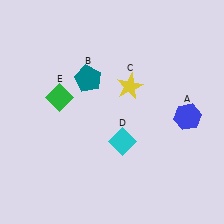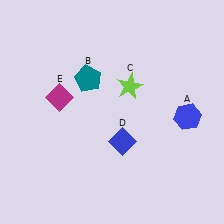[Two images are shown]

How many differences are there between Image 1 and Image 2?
There are 3 differences between the two images.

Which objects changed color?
C changed from yellow to lime. D changed from cyan to blue. E changed from green to magenta.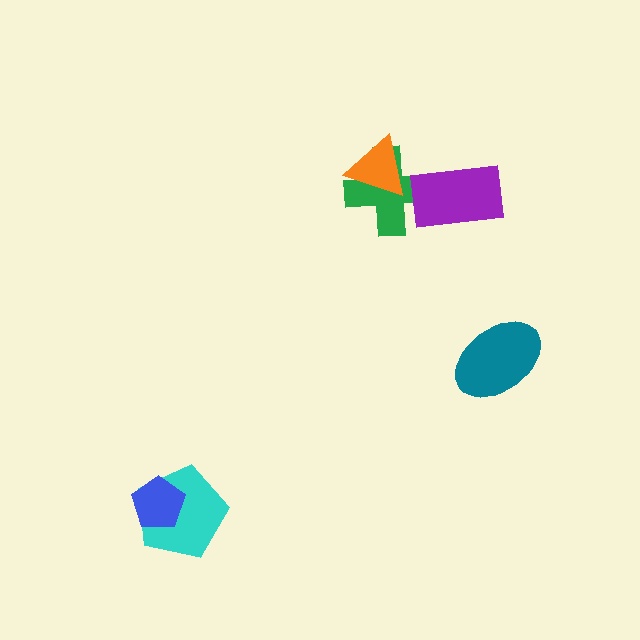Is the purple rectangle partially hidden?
No, no other shape covers it.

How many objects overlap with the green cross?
2 objects overlap with the green cross.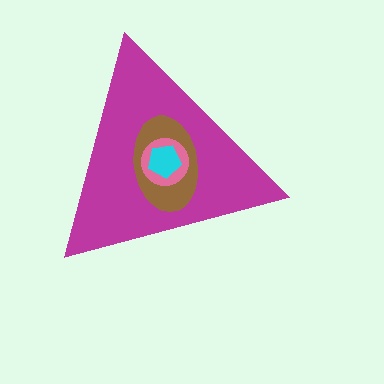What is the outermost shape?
The magenta triangle.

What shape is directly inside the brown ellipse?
The pink circle.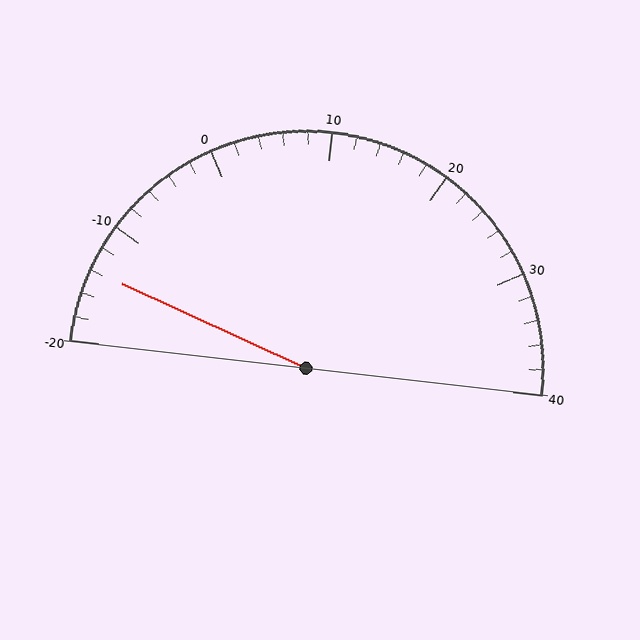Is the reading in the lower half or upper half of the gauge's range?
The reading is in the lower half of the range (-20 to 40).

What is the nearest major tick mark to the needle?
The nearest major tick mark is -10.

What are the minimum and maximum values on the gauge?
The gauge ranges from -20 to 40.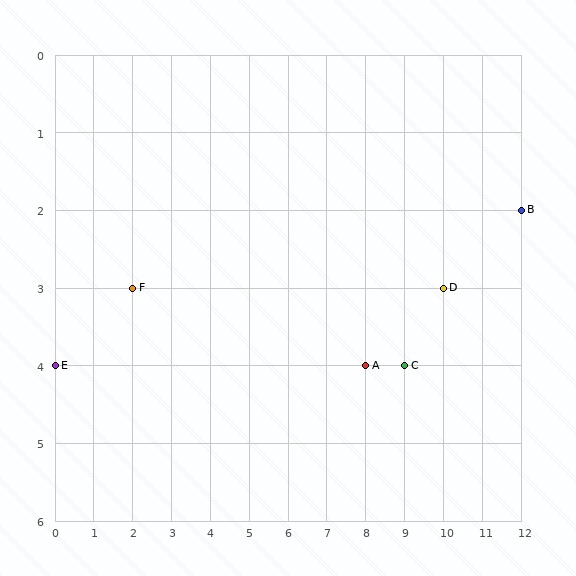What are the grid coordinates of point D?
Point D is at grid coordinates (10, 3).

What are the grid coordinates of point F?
Point F is at grid coordinates (2, 3).